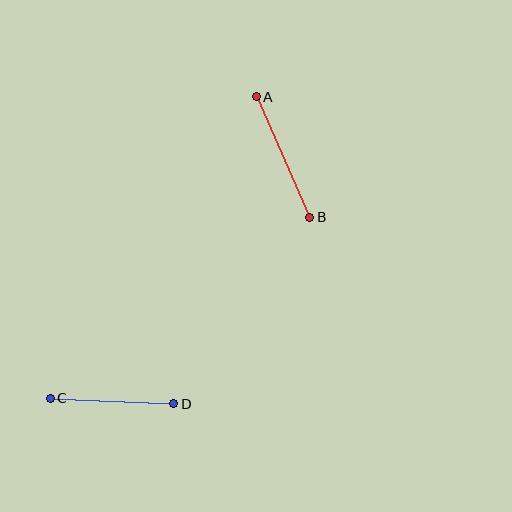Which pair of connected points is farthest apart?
Points A and B are farthest apart.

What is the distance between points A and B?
The distance is approximately 132 pixels.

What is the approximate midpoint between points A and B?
The midpoint is at approximately (283, 157) pixels.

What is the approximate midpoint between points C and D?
The midpoint is at approximately (112, 401) pixels.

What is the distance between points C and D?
The distance is approximately 123 pixels.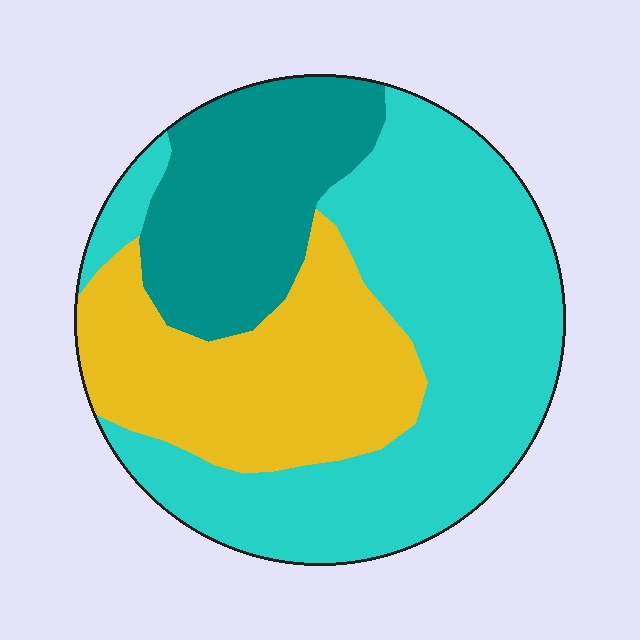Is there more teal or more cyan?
Cyan.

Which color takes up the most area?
Cyan, at roughly 50%.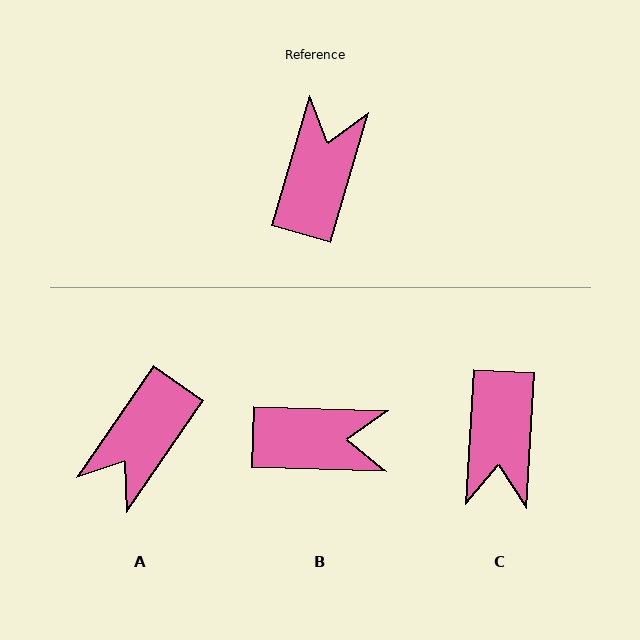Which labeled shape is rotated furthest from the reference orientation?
C, about 167 degrees away.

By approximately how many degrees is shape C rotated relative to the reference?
Approximately 167 degrees clockwise.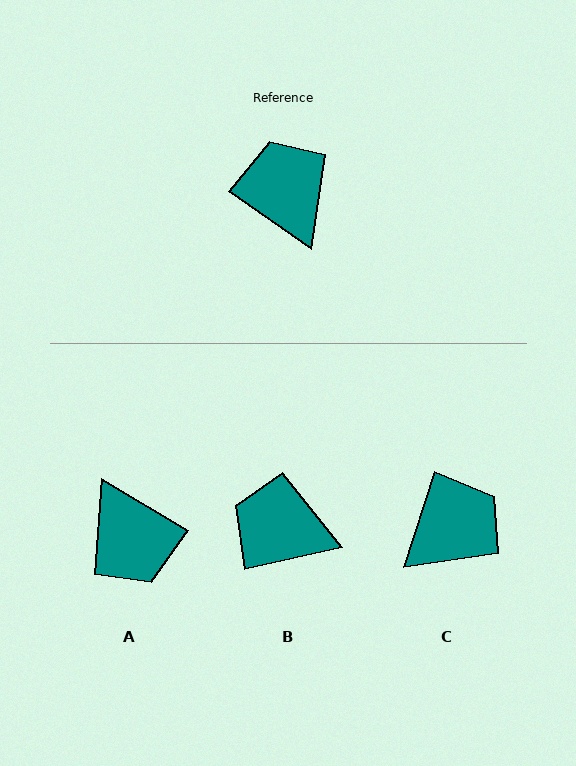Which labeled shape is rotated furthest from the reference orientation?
A, about 176 degrees away.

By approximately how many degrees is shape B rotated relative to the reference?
Approximately 47 degrees counter-clockwise.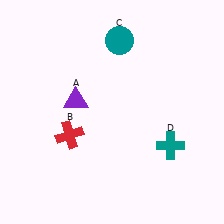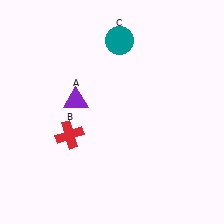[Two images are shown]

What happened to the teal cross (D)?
The teal cross (D) was removed in Image 2. It was in the bottom-right area of Image 1.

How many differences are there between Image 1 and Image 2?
There is 1 difference between the two images.